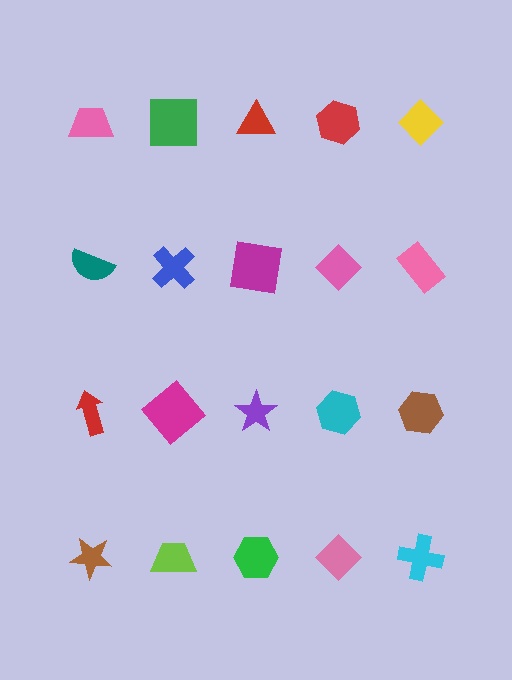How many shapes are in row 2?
5 shapes.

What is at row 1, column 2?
A green square.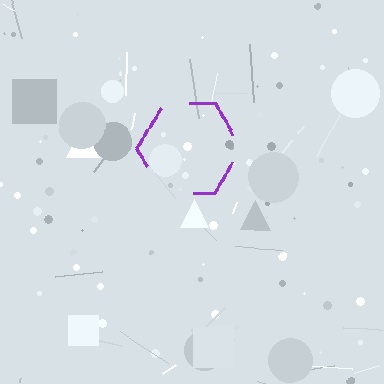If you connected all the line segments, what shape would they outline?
They would outline a hexagon.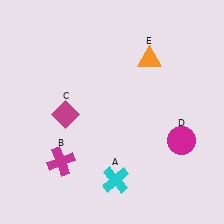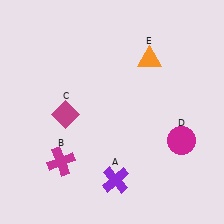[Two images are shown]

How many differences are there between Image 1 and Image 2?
There is 1 difference between the two images.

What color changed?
The cross (A) changed from cyan in Image 1 to purple in Image 2.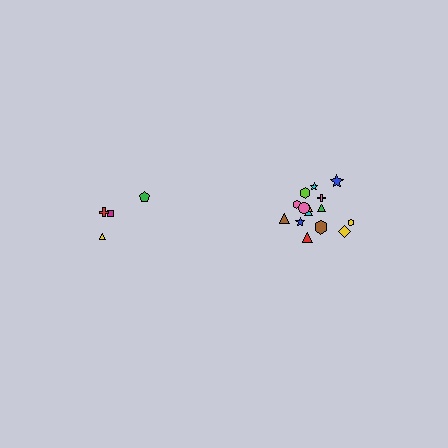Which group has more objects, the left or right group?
The right group.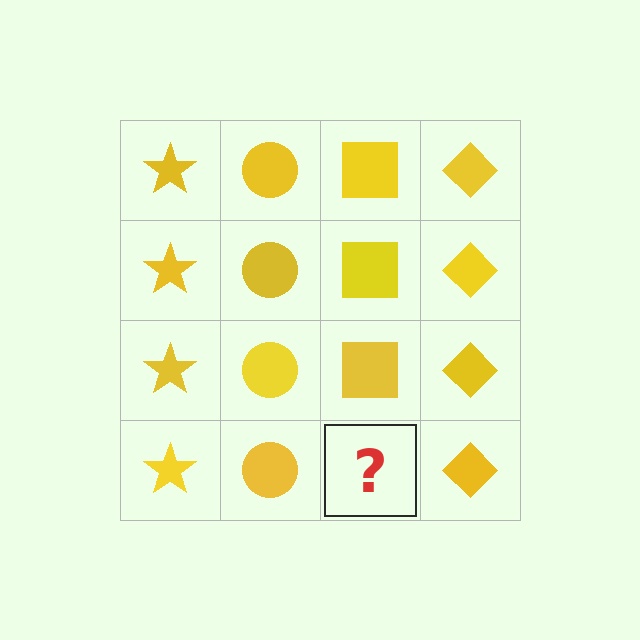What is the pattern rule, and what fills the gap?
The rule is that each column has a consistent shape. The gap should be filled with a yellow square.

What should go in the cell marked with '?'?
The missing cell should contain a yellow square.